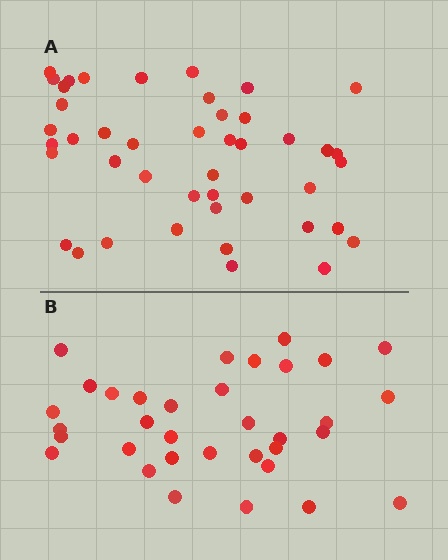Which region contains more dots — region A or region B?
Region A (the top region) has more dots.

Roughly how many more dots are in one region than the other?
Region A has roughly 10 or so more dots than region B.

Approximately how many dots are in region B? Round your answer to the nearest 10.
About 30 dots. (The exact count is 34, which rounds to 30.)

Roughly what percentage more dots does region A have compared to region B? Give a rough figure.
About 30% more.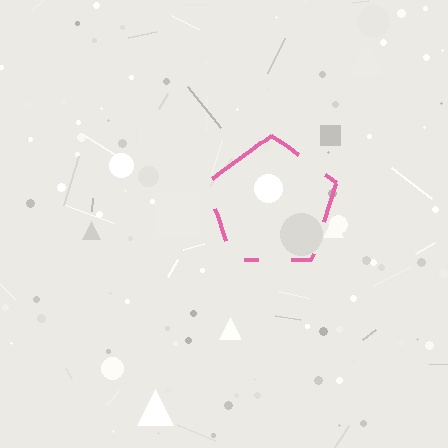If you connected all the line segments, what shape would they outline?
They would outline a pentagon.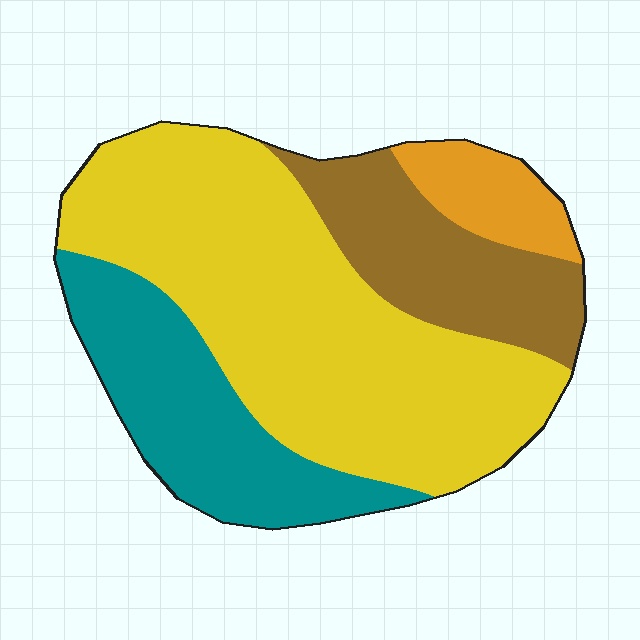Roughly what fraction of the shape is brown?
Brown takes up less than a quarter of the shape.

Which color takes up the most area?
Yellow, at roughly 50%.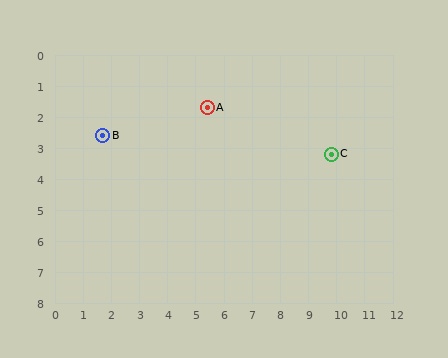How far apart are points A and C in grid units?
Points A and C are about 4.6 grid units apart.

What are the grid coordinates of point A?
Point A is at approximately (5.4, 1.7).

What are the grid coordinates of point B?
Point B is at approximately (1.7, 2.6).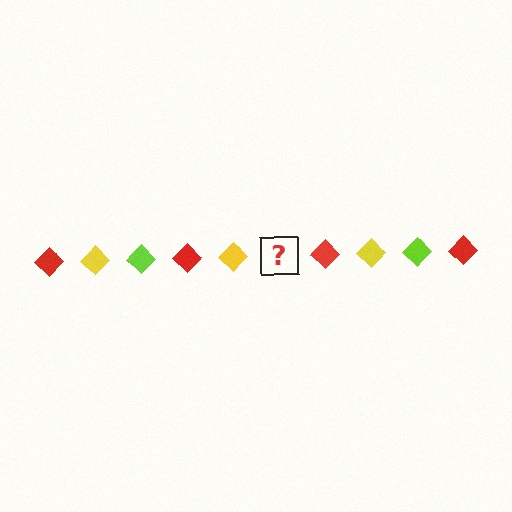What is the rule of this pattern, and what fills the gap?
The rule is that the pattern cycles through red, yellow, lime diamonds. The gap should be filled with a lime diamond.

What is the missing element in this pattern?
The missing element is a lime diamond.